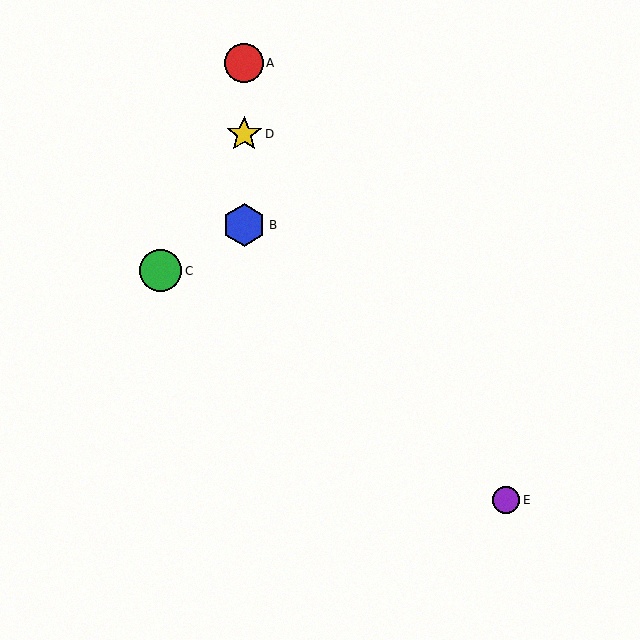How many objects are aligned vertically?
3 objects (A, B, D) are aligned vertically.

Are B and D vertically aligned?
Yes, both are at x≈244.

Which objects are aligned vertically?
Objects A, B, D are aligned vertically.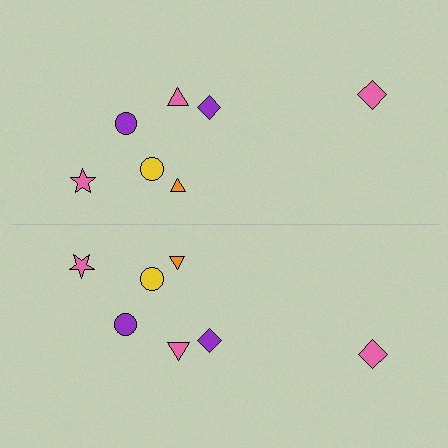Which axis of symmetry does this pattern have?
The pattern has a horizontal axis of symmetry running through the center of the image.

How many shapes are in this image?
There are 14 shapes in this image.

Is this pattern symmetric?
Yes, this pattern has bilateral (reflection) symmetry.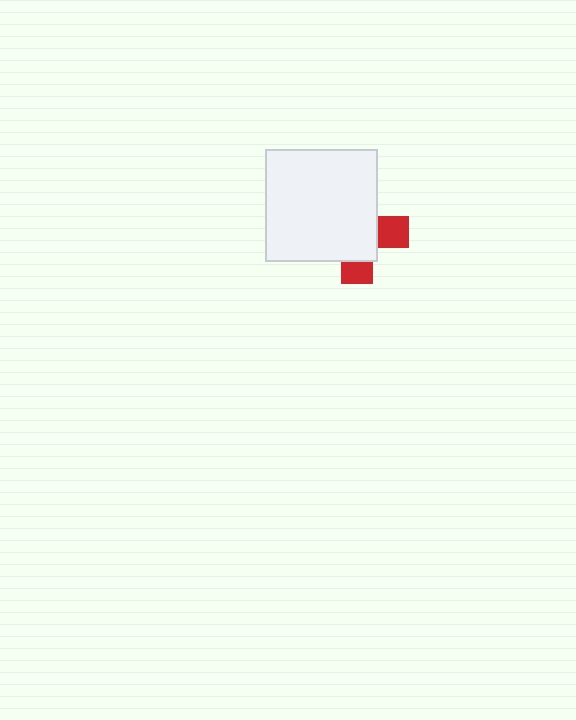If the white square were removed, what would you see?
You would see the complete red cross.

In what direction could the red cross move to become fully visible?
The red cross could move toward the lower-right. That would shift it out from behind the white square entirely.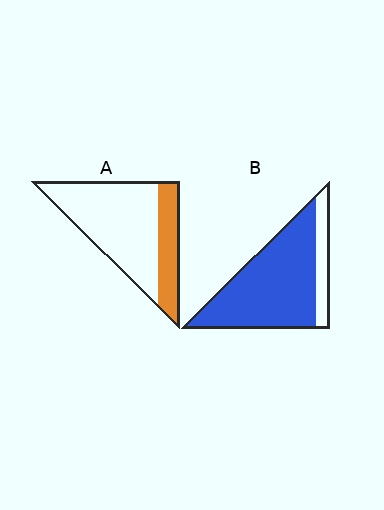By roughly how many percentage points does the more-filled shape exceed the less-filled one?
By roughly 55 percentage points (B over A).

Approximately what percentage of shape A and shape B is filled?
A is approximately 25% and B is approximately 80%.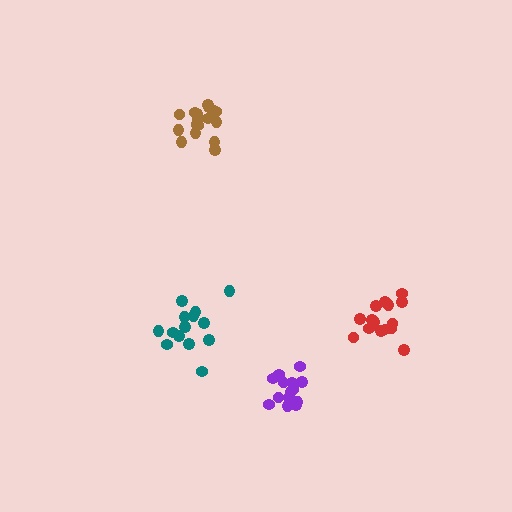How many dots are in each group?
Group 1: 15 dots, Group 2: 16 dots, Group 3: 14 dots, Group 4: 17 dots (62 total).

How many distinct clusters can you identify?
There are 4 distinct clusters.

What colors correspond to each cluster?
The clusters are colored: purple, red, teal, brown.